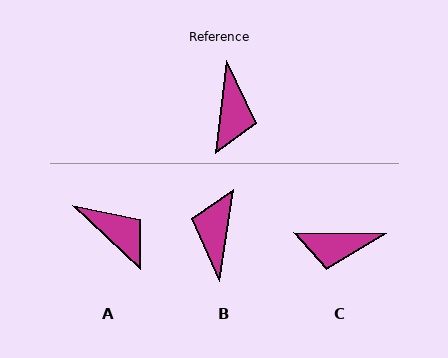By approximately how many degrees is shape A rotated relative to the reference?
Approximately 53 degrees counter-clockwise.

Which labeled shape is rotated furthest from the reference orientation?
B, about 178 degrees away.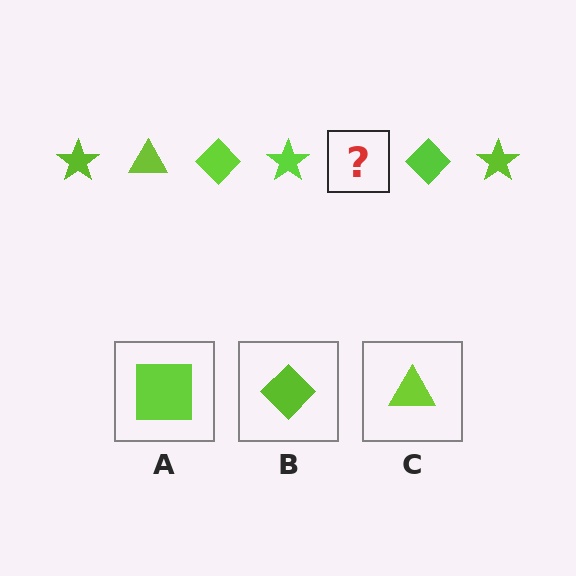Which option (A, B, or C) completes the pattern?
C.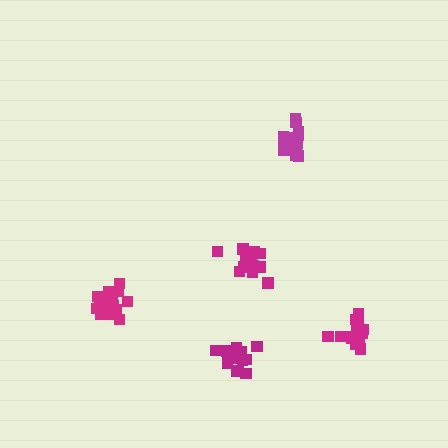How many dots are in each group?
Group 1: 14 dots, Group 2: 16 dots, Group 3: 16 dots, Group 4: 17 dots, Group 5: 15 dots (78 total).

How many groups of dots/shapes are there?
There are 5 groups.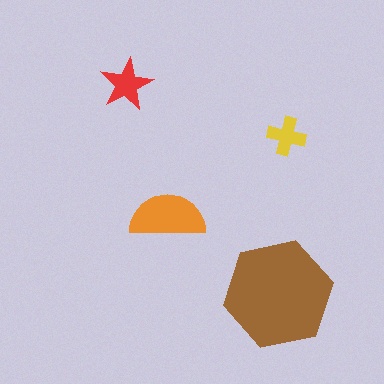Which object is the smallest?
The yellow cross.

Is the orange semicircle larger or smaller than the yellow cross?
Larger.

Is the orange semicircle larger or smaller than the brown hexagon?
Smaller.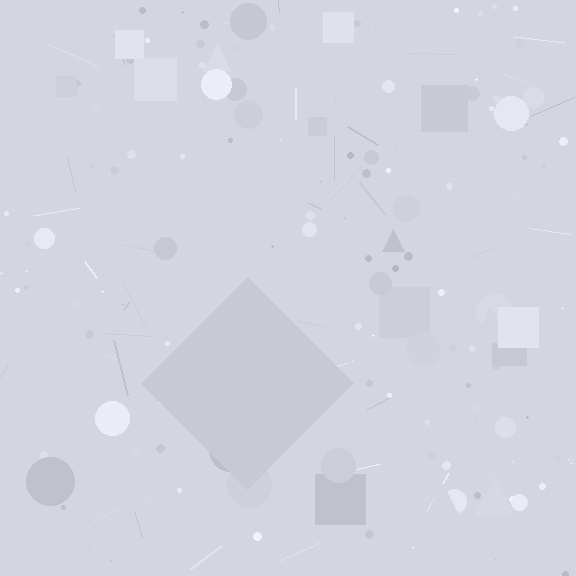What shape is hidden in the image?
A diamond is hidden in the image.